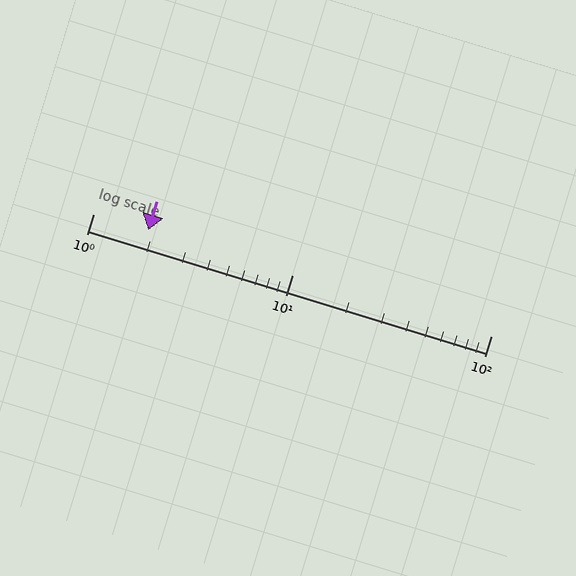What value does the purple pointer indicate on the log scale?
The pointer indicates approximately 1.9.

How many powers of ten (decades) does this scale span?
The scale spans 2 decades, from 1 to 100.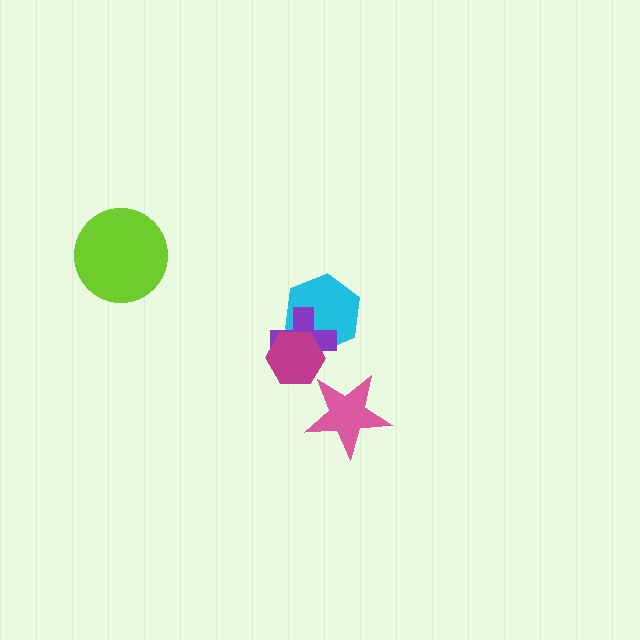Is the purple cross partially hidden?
Yes, it is partially covered by another shape.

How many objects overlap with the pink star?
0 objects overlap with the pink star.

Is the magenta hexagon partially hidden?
No, no other shape covers it.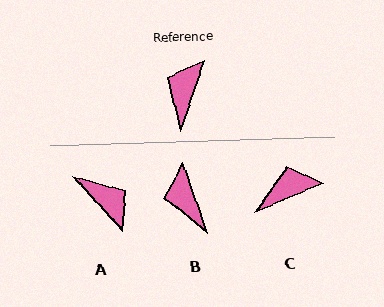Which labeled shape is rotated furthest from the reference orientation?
A, about 119 degrees away.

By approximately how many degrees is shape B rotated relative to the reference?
Approximately 38 degrees counter-clockwise.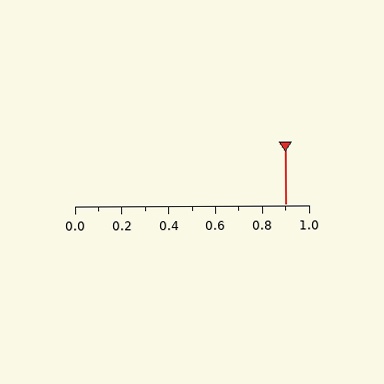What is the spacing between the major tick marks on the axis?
The major ticks are spaced 0.2 apart.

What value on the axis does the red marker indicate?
The marker indicates approximately 0.9.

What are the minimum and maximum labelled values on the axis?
The axis runs from 0.0 to 1.0.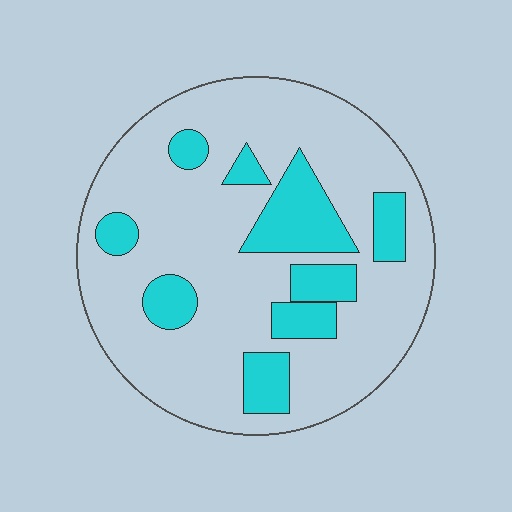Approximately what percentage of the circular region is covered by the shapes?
Approximately 25%.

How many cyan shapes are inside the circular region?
9.